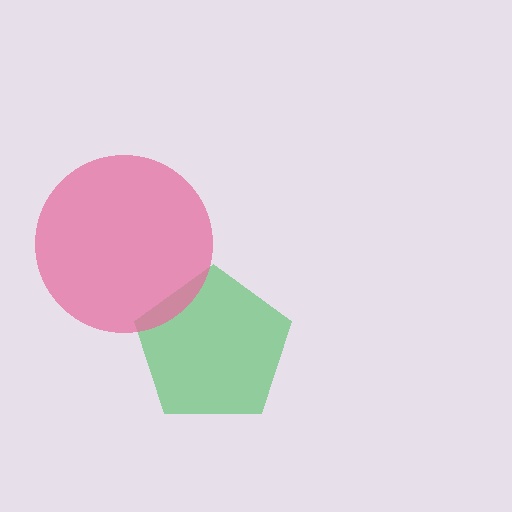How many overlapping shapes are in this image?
There are 2 overlapping shapes in the image.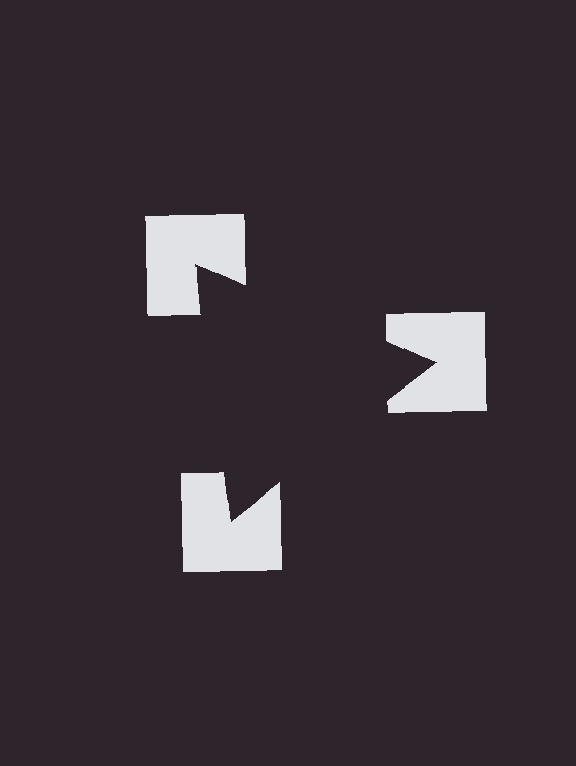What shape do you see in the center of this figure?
An illusory triangle — its edges are inferred from the aligned wedge cuts in the notched squares, not physically drawn.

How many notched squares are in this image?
There are 3 — one at each vertex of the illusory triangle.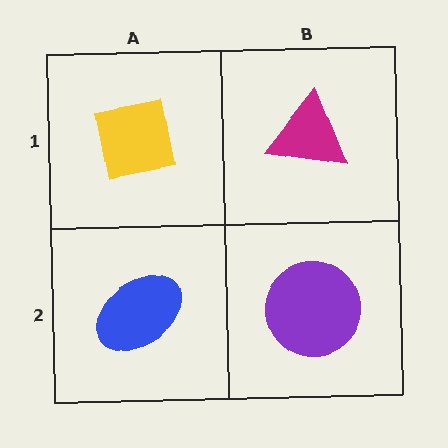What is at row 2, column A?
A blue ellipse.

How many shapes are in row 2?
2 shapes.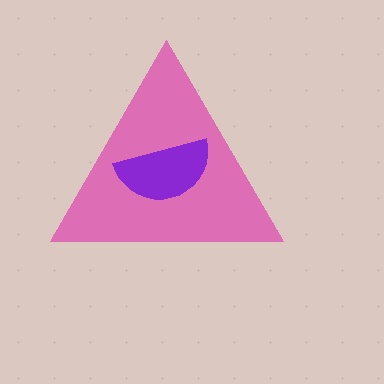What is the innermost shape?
The purple semicircle.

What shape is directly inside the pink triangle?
The purple semicircle.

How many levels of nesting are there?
2.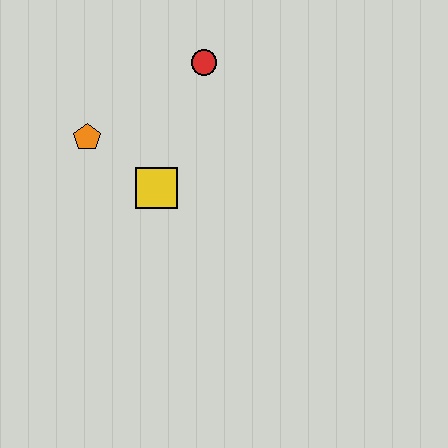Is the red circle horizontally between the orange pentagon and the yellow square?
No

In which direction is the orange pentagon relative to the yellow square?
The orange pentagon is to the left of the yellow square.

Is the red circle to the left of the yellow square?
No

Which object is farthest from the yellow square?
The red circle is farthest from the yellow square.